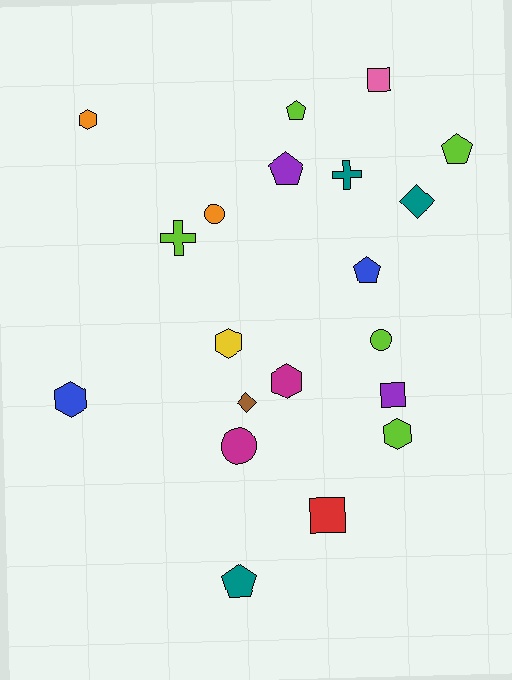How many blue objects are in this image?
There are 2 blue objects.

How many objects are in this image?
There are 20 objects.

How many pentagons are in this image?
There are 5 pentagons.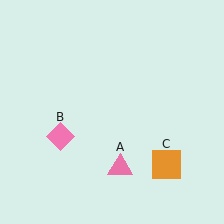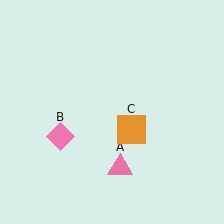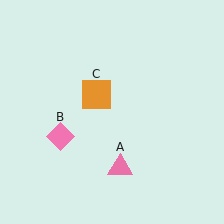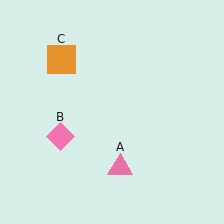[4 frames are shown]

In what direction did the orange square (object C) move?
The orange square (object C) moved up and to the left.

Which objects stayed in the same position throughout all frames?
Pink triangle (object A) and pink diamond (object B) remained stationary.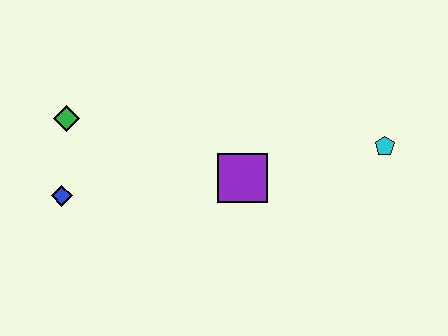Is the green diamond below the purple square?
No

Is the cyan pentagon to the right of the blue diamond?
Yes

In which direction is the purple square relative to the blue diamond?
The purple square is to the right of the blue diamond.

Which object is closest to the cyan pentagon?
The purple square is closest to the cyan pentagon.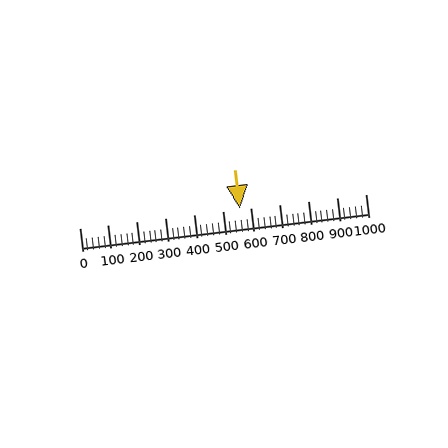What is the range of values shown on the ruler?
The ruler shows values from 0 to 1000.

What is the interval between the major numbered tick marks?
The major tick marks are spaced 100 units apart.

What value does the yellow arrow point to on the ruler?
The yellow arrow points to approximately 560.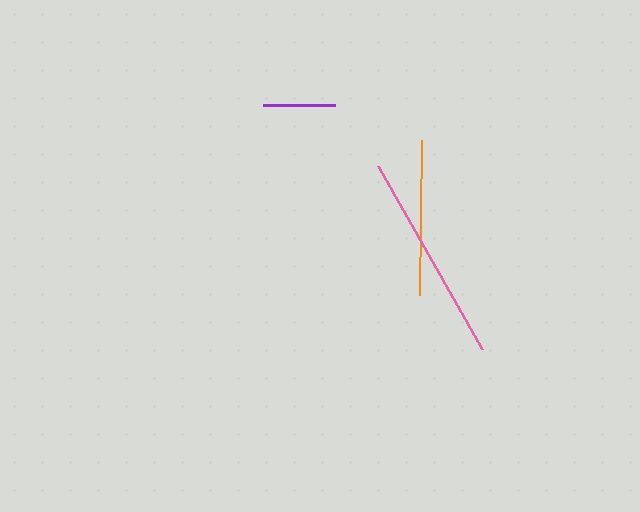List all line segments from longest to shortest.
From longest to shortest: pink, orange, purple.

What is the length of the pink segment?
The pink segment is approximately 210 pixels long.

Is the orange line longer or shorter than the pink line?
The pink line is longer than the orange line.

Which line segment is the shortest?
The purple line is the shortest at approximately 72 pixels.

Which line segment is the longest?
The pink line is the longest at approximately 210 pixels.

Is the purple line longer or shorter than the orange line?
The orange line is longer than the purple line.